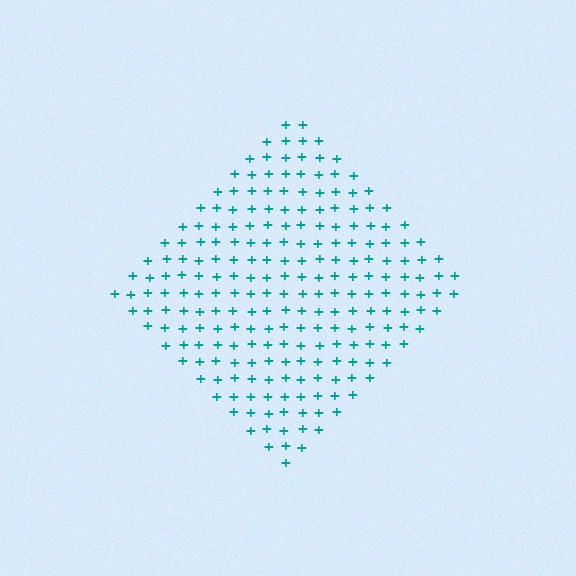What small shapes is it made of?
It is made of small plus signs.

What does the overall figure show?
The overall figure shows a diamond.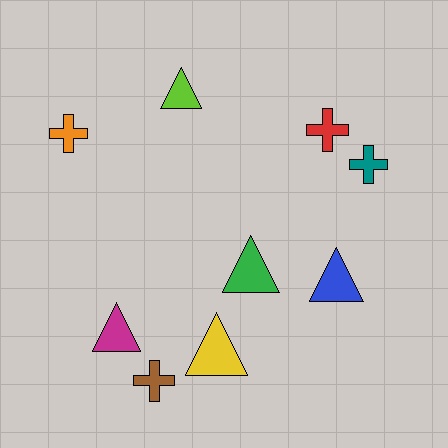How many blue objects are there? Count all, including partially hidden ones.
There is 1 blue object.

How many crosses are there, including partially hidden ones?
There are 4 crosses.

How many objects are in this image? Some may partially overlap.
There are 9 objects.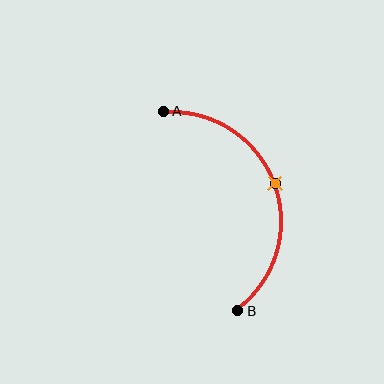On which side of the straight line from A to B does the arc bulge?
The arc bulges to the right of the straight line connecting A and B.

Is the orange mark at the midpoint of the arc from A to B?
Yes. The orange mark lies on the arc at equal arc-length from both A and B — it is the arc midpoint.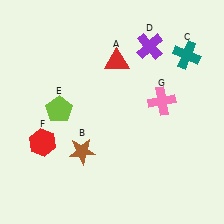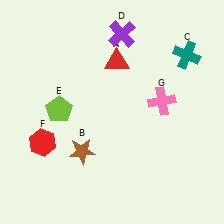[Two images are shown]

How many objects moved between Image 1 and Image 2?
1 object moved between the two images.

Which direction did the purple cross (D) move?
The purple cross (D) moved left.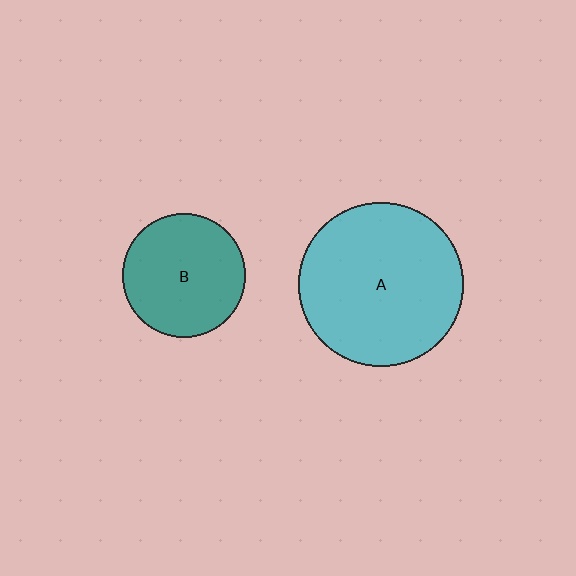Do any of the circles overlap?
No, none of the circles overlap.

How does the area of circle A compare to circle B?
Approximately 1.8 times.